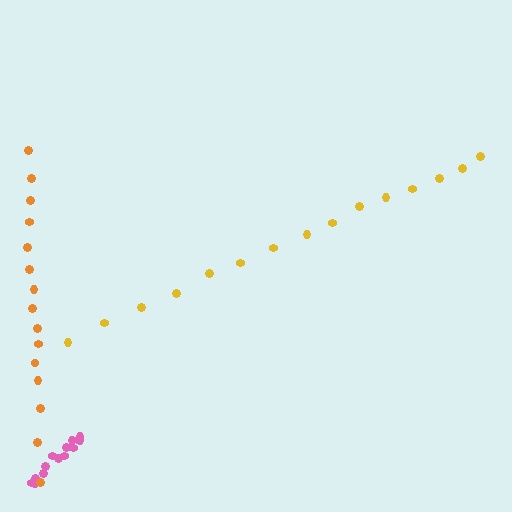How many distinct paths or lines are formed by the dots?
There are 3 distinct paths.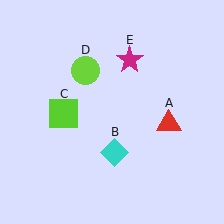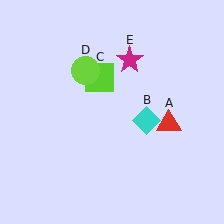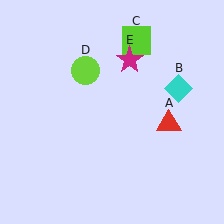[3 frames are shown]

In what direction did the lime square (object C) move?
The lime square (object C) moved up and to the right.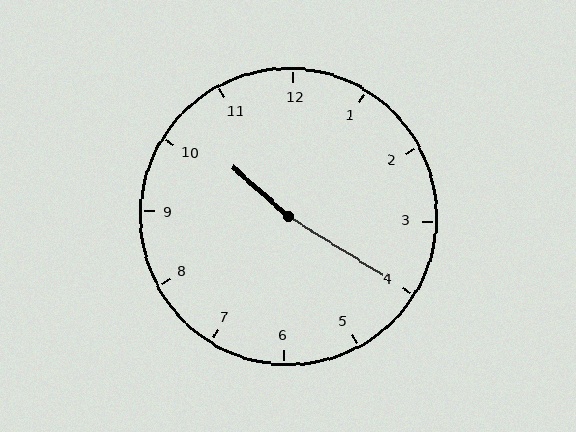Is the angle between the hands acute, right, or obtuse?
It is obtuse.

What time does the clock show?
10:20.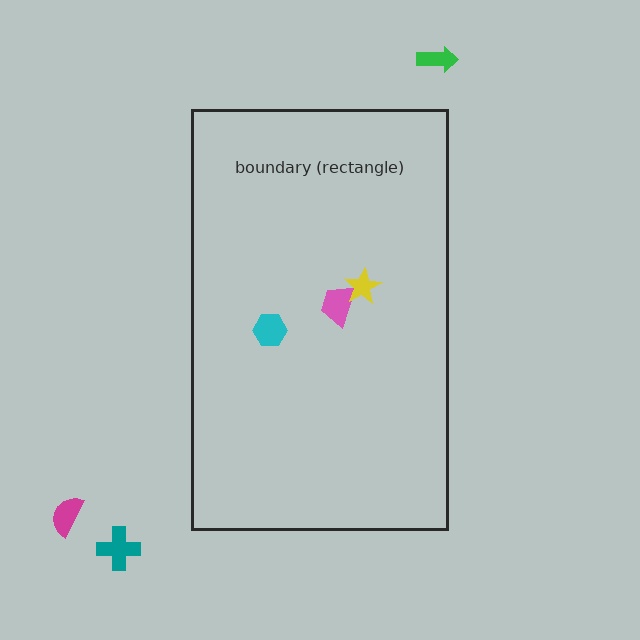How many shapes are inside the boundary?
3 inside, 3 outside.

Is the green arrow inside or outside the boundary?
Outside.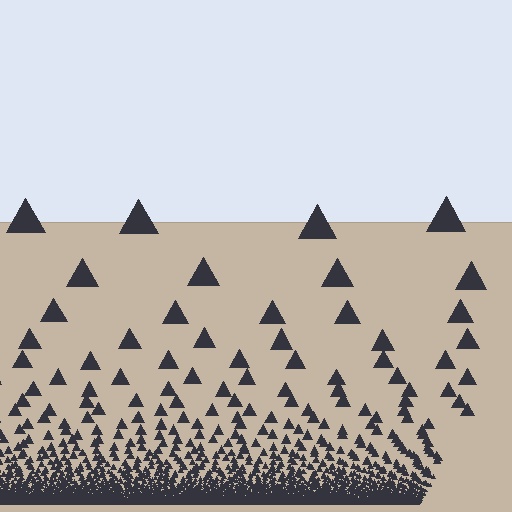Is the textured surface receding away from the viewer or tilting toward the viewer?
The surface appears to tilt toward the viewer. Texture elements get larger and sparser toward the top.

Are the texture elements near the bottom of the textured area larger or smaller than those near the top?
Smaller. The gradient is inverted — elements near the bottom are smaller and denser.